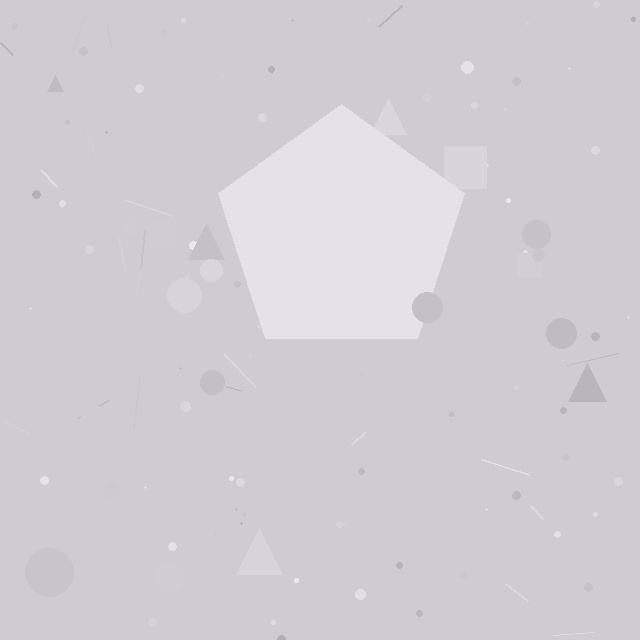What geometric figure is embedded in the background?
A pentagon is embedded in the background.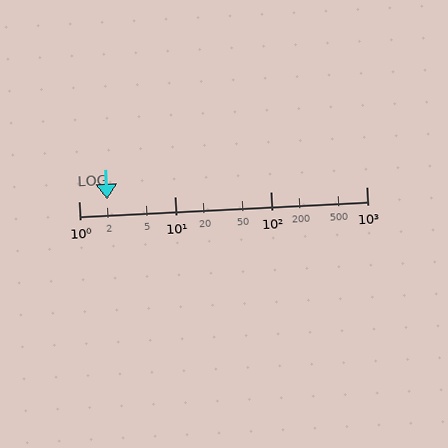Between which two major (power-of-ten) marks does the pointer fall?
The pointer is between 1 and 10.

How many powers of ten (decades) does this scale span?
The scale spans 3 decades, from 1 to 1000.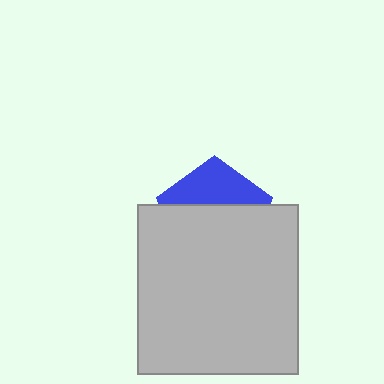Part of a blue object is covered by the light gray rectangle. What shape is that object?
It is a pentagon.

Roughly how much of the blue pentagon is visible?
A small part of it is visible (roughly 35%).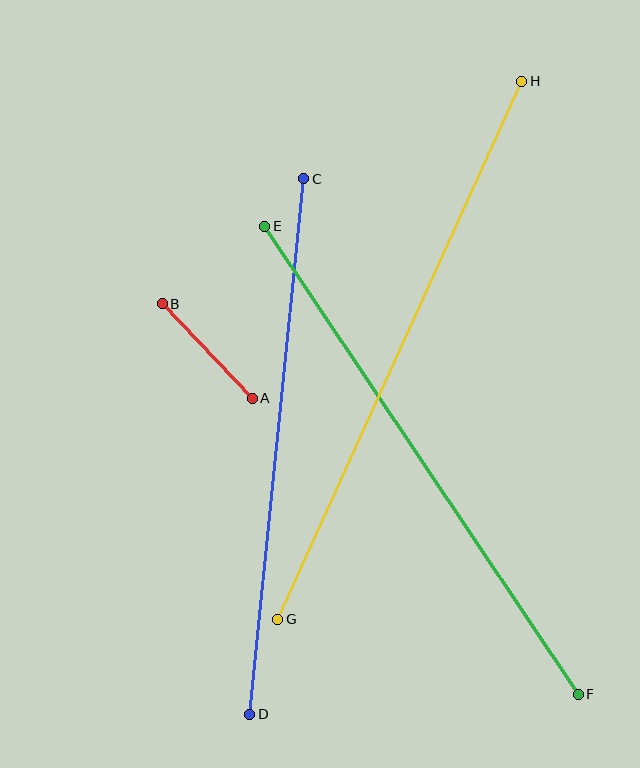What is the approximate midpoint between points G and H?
The midpoint is at approximately (400, 350) pixels.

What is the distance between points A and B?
The distance is approximately 131 pixels.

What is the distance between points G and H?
The distance is approximately 591 pixels.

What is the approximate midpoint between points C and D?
The midpoint is at approximately (277, 447) pixels.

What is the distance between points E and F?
The distance is approximately 563 pixels.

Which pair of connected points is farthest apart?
Points G and H are farthest apart.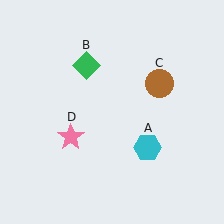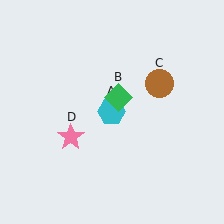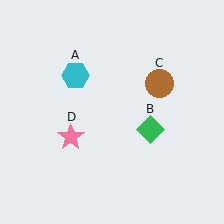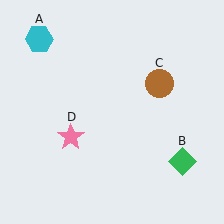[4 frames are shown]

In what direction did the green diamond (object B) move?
The green diamond (object B) moved down and to the right.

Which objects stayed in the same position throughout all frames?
Brown circle (object C) and pink star (object D) remained stationary.